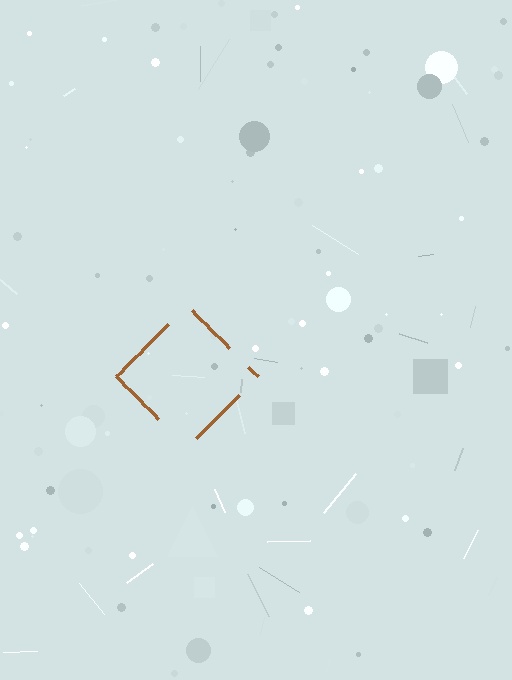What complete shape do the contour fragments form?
The contour fragments form a diamond.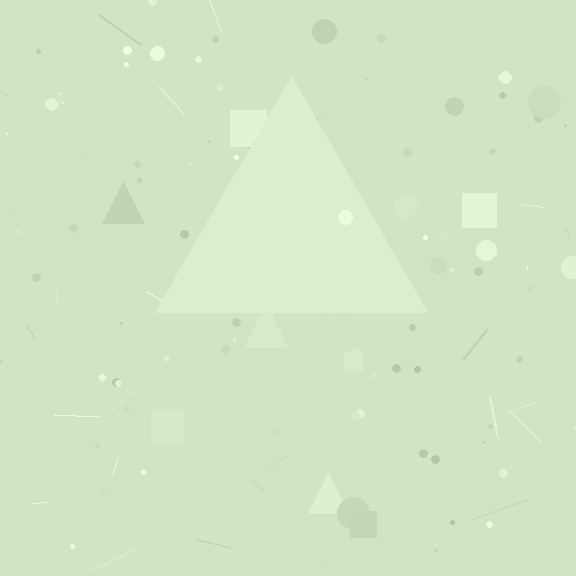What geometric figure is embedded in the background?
A triangle is embedded in the background.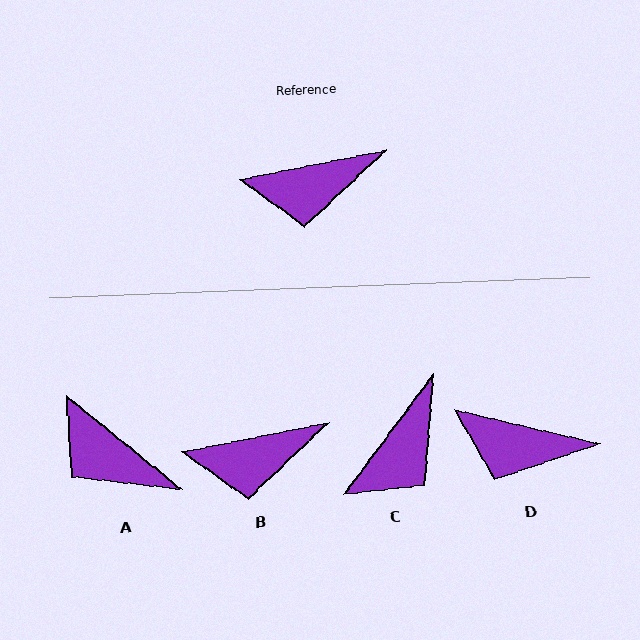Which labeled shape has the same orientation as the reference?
B.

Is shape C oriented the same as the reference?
No, it is off by about 42 degrees.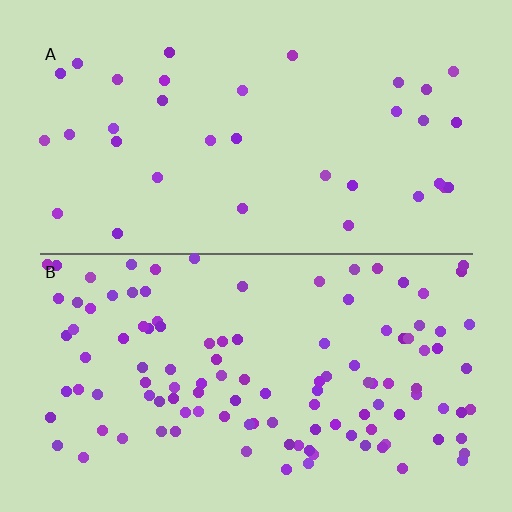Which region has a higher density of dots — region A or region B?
B (the bottom).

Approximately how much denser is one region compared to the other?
Approximately 3.4× — region B over region A.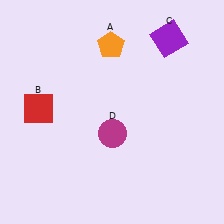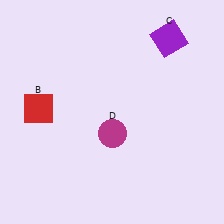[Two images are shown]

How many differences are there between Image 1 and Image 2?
There is 1 difference between the two images.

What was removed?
The orange pentagon (A) was removed in Image 2.